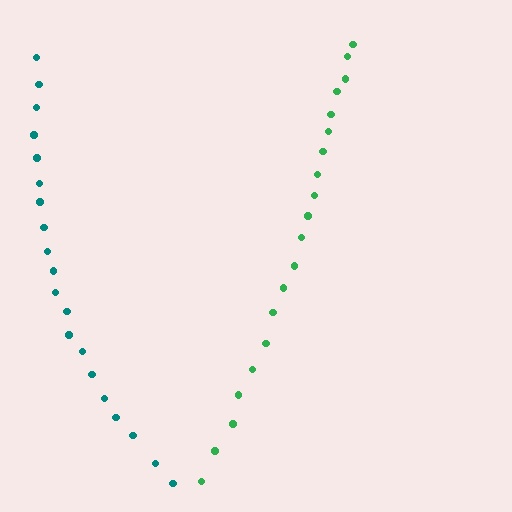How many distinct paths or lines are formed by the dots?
There are 2 distinct paths.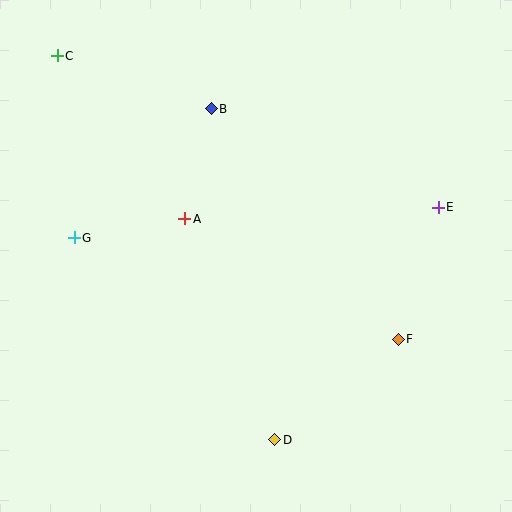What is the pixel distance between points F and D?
The distance between F and D is 159 pixels.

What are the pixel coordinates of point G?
Point G is at (74, 238).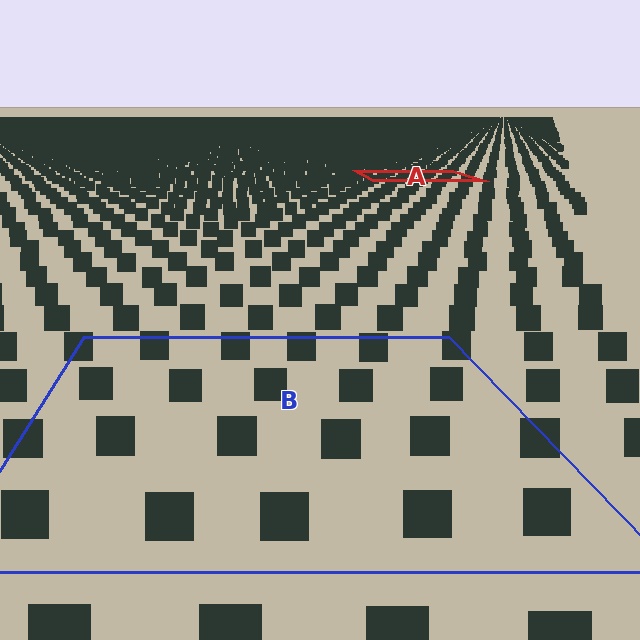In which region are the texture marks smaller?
The texture marks are smaller in region A, because it is farther away.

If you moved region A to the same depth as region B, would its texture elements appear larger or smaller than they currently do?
They would appear larger. At a closer depth, the same texture elements are projected at a bigger on-screen size.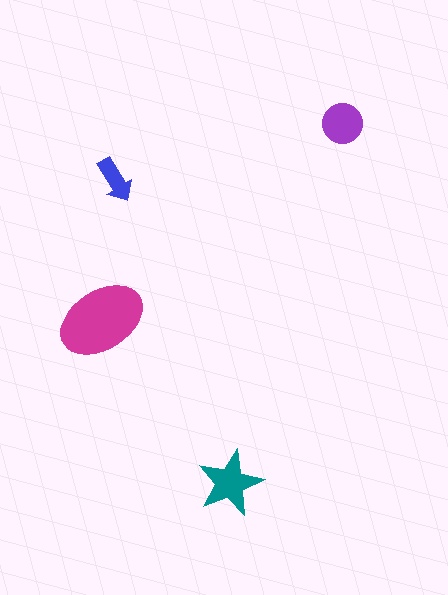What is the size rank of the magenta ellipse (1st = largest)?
1st.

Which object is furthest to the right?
The purple circle is rightmost.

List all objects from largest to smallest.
The magenta ellipse, the teal star, the purple circle, the blue arrow.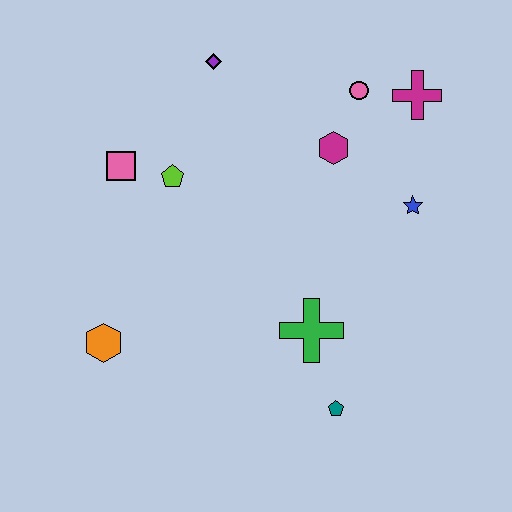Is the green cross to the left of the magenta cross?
Yes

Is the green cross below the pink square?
Yes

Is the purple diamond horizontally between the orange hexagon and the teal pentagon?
Yes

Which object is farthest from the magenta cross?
The orange hexagon is farthest from the magenta cross.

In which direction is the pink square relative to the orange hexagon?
The pink square is above the orange hexagon.